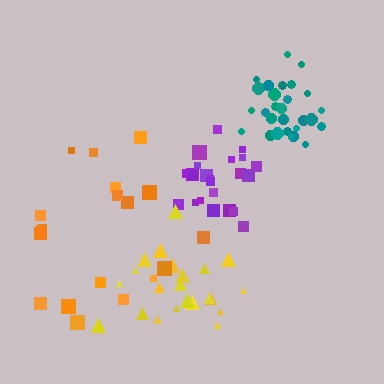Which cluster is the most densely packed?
Teal.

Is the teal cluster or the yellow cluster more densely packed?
Teal.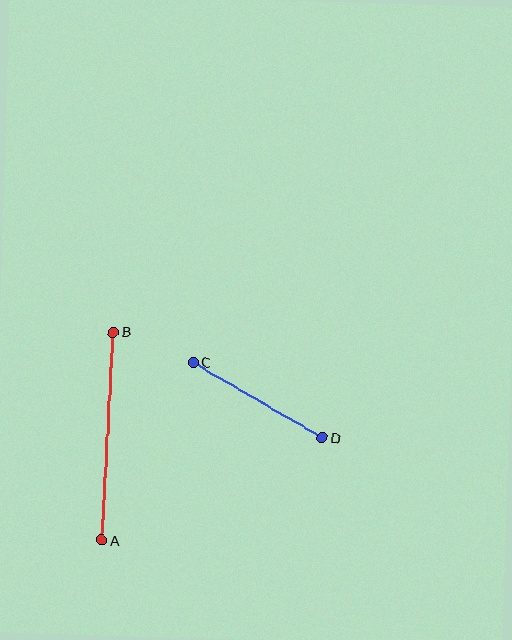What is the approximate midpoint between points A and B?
The midpoint is at approximately (108, 436) pixels.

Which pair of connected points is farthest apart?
Points A and B are farthest apart.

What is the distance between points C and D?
The distance is approximately 149 pixels.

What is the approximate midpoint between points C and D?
The midpoint is at approximately (257, 400) pixels.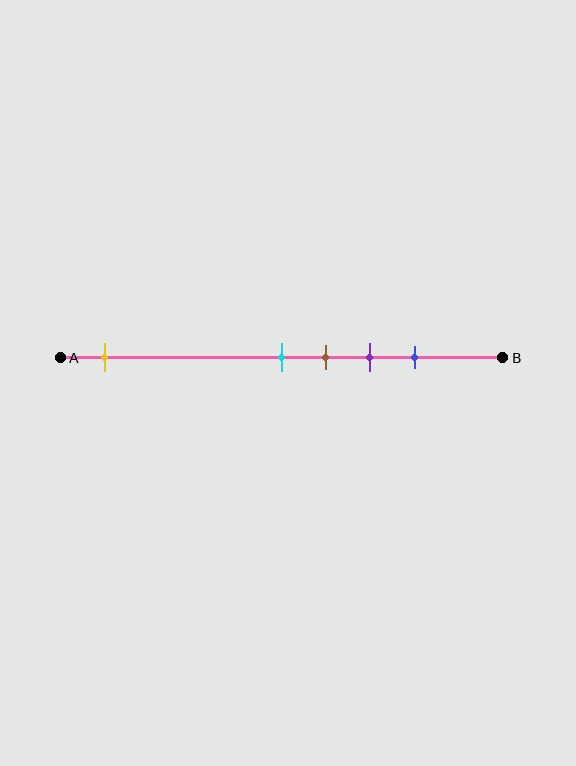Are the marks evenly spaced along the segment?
No, the marks are not evenly spaced.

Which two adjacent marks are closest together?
The cyan and brown marks are the closest adjacent pair.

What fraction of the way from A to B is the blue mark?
The blue mark is approximately 80% (0.8) of the way from A to B.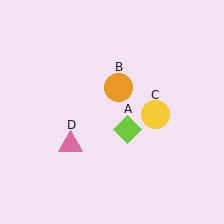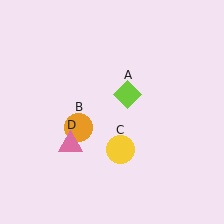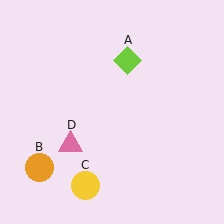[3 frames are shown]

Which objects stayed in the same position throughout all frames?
Pink triangle (object D) remained stationary.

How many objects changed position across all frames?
3 objects changed position: lime diamond (object A), orange circle (object B), yellow circle (object C).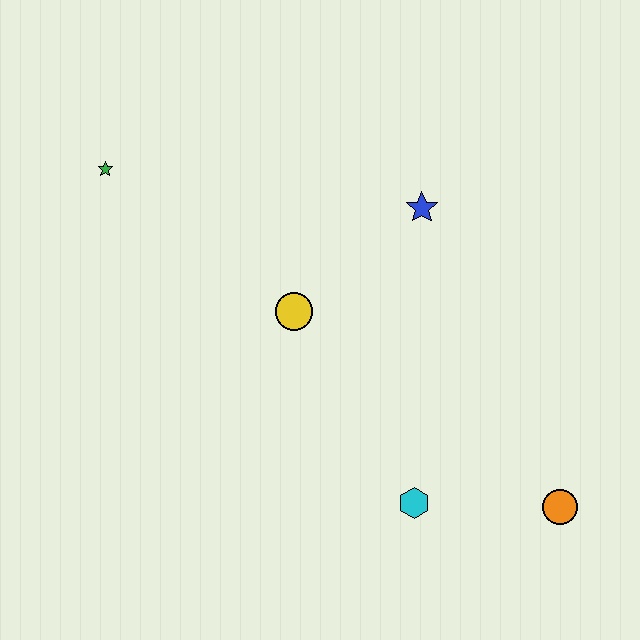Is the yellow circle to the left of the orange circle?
Yes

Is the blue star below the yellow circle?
No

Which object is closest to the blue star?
The yellow circle is closest to the blue star.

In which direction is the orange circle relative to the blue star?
The orange circle is below the blue star.